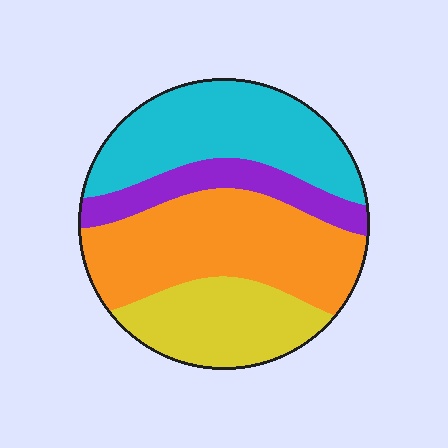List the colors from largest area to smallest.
From largest to smallest: orange, cyan, yellow, purple.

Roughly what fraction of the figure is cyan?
Cyan covers about 30% of the figure.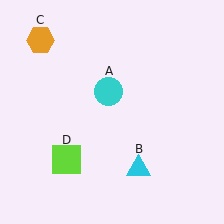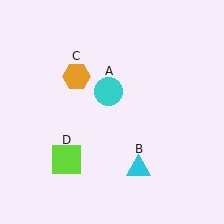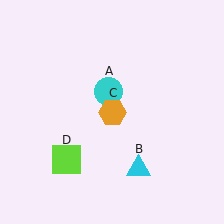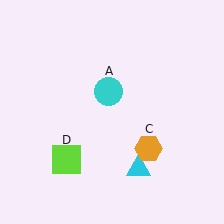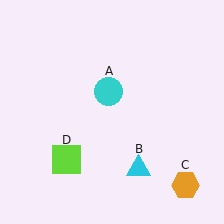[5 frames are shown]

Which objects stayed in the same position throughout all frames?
Cyan circle (object A) and cyan triangle (object B) and lime square (object D) remained stationary.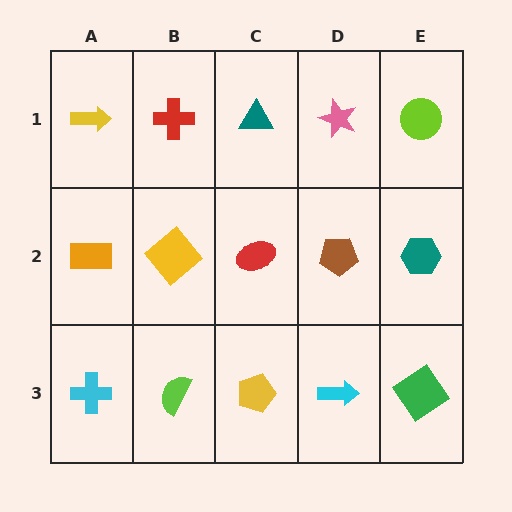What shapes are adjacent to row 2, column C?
A teal triangle (row 1, column C), a yellow pentagon (row 3, column C), a yellow diamond (row 2, column B), a brown pentagon (row 2, column D).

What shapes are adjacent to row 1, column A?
An orange rectangle (row 2, column A), a red cross (row 1, column B).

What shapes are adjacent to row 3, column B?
A yellow diamond (row 2, column B), a cyan cross (row 3, column A), a yellow pentagon (row 3, column C).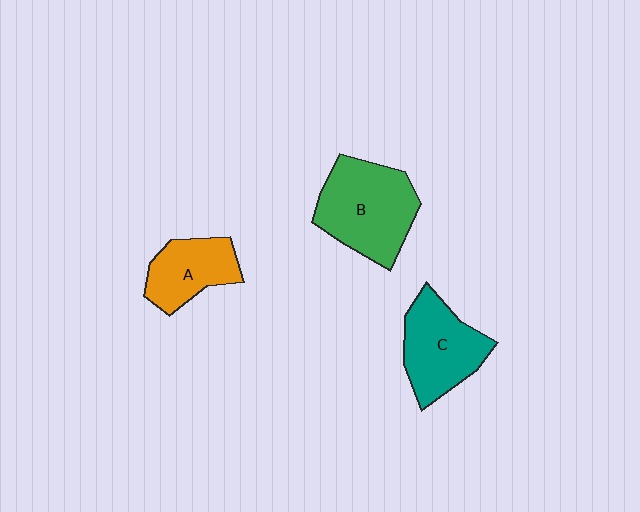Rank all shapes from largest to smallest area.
From largest to smallest: B (green), C (teal), A (orange).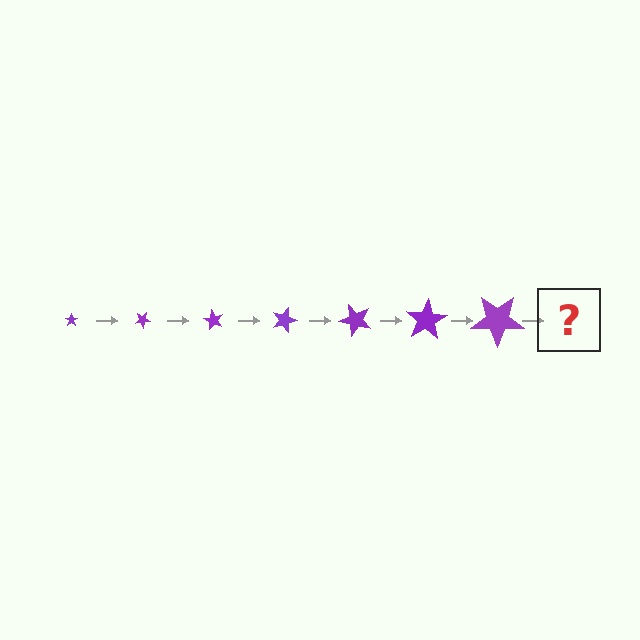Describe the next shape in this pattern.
It should be a star, larger than the previous one and rotated 210 degrees from the start.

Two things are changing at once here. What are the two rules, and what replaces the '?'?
The two rules are that the star grows larger each step and it rotates 30 degrees each step. The '?' should be a star, larger than the previous one and rotated 210 degrees from the start.